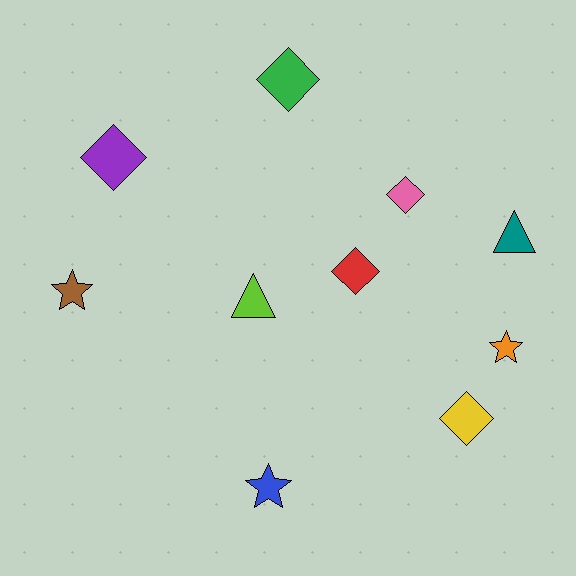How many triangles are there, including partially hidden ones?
There are 2 triangles.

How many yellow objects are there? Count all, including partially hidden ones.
There is 1 yellow object.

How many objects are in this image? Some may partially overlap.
There are 10 objects.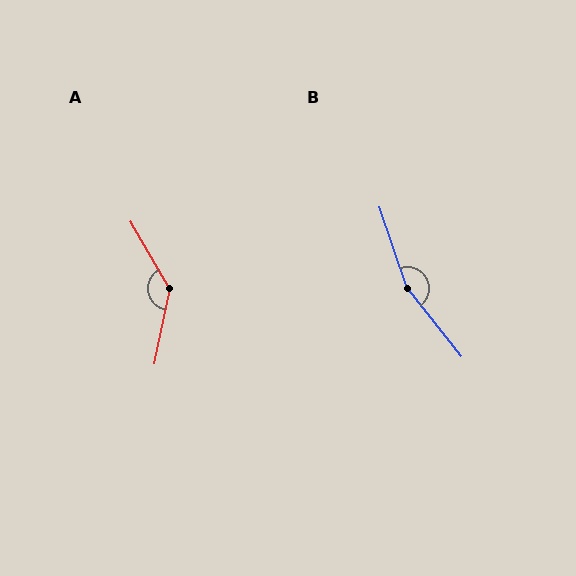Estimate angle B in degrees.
Approximately 161 degrees.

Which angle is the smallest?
A, at approximately 138 degrees.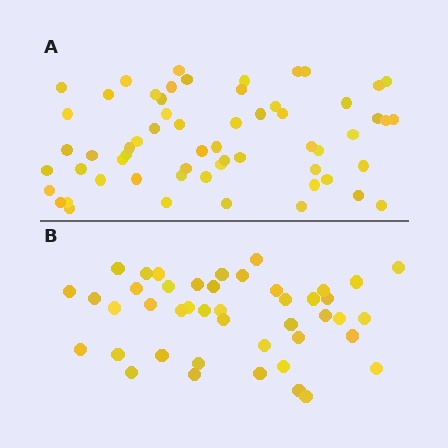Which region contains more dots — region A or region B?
Region A (the top region) has more dots.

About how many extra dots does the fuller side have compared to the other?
Region A has approximately 15 more dots than region B.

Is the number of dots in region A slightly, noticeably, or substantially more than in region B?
Region A has noticeably more, but not dramatically so. The ratio is roughly 1.4 to 1.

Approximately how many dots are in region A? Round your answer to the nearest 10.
About 60 dots.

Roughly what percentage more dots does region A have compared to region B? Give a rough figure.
About 35% more.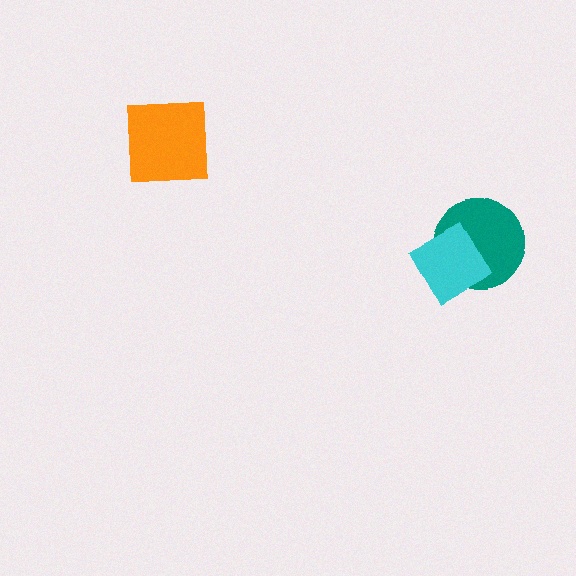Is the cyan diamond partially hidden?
No, no other shape covers it.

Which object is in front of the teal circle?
The cyan diamond is in front of the teal circle.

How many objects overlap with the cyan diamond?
1 object overlaps with the cyan diamond.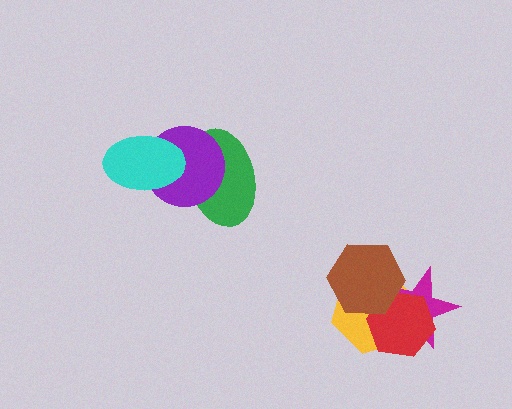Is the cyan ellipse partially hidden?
No, no other shape covers it.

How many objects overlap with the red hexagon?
3 objects overlap with the red hexagon.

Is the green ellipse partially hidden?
Yes, it is partially covered by another shape.